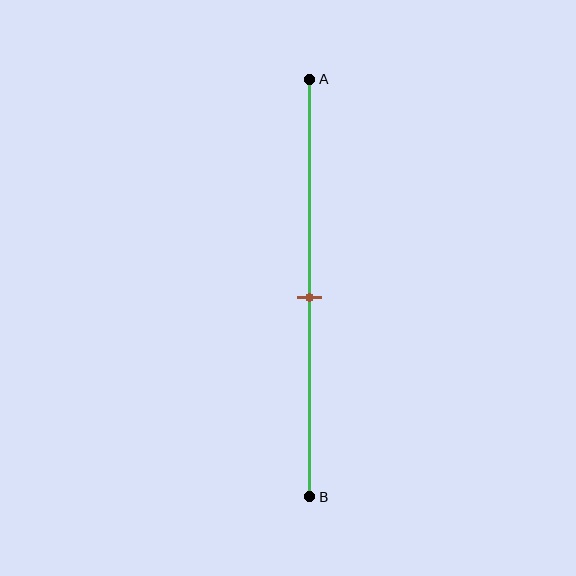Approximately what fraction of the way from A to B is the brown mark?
The brown mark is approximately 50% of the way from A to B.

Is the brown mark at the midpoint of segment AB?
Yes, the mark is approximately at the midpoint.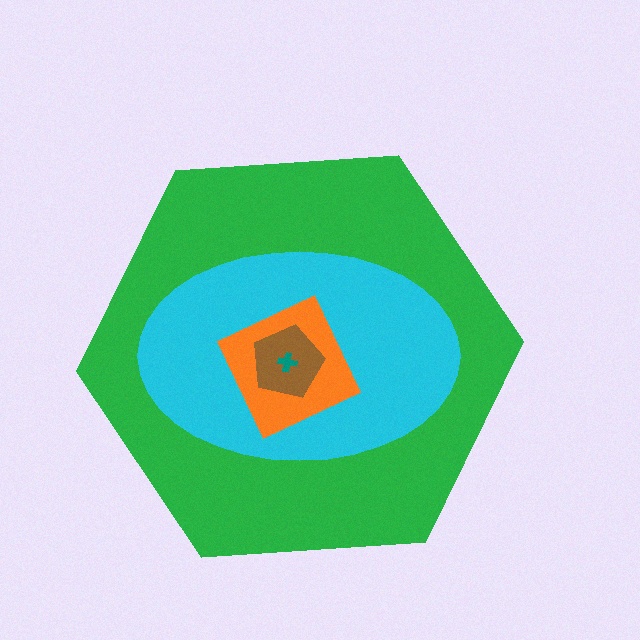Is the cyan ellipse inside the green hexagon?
Yes.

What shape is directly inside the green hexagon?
The cyan ellipse.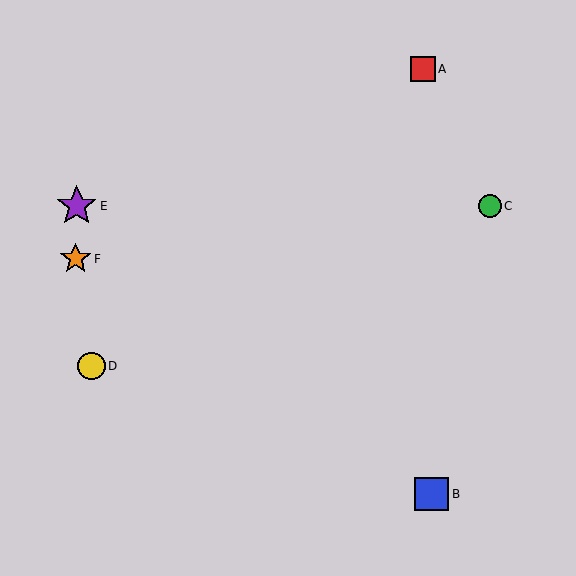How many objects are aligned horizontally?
2 objects (C, E) are aligned horizontally.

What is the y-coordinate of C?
Object C is at y≈206.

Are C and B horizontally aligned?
No, C is at y≈206 and B is at y≈494.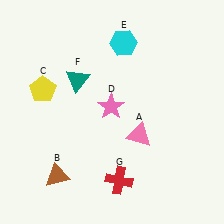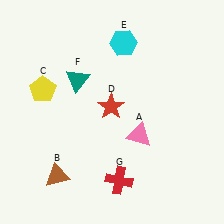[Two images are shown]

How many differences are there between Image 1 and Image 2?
There is 1 difference between the two images.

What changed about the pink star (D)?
In Image 1, D is pink. In Image 2, it changed to red.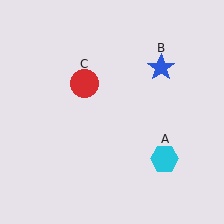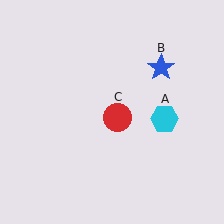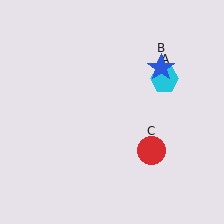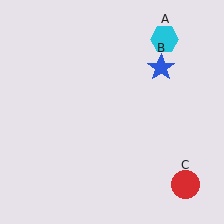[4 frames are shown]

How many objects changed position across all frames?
2 objects changed position: cyan hexagon (object A), red circle (object C).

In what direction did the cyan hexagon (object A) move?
The cyan hexagon (object A) moved up.